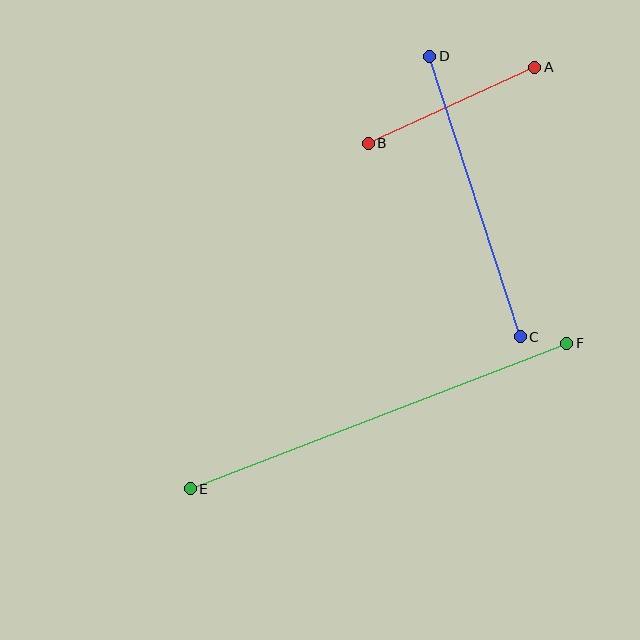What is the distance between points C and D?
The distance is approximately 295 pixels.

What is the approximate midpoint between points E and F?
The midpoint is at approximately (378, 416) pixels.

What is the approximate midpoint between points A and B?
The midpoint is at approximately (451, 105) pixels.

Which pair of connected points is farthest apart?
Points E and F are farthest apart.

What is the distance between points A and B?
The distance is approximately 183 pixels.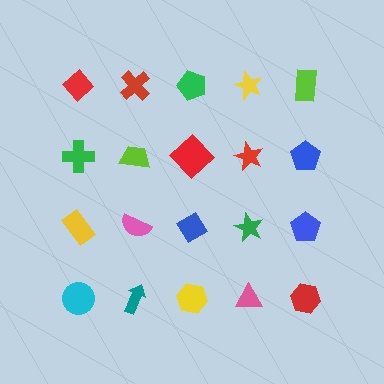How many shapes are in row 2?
5 shapes.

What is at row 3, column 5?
A blue pentagon.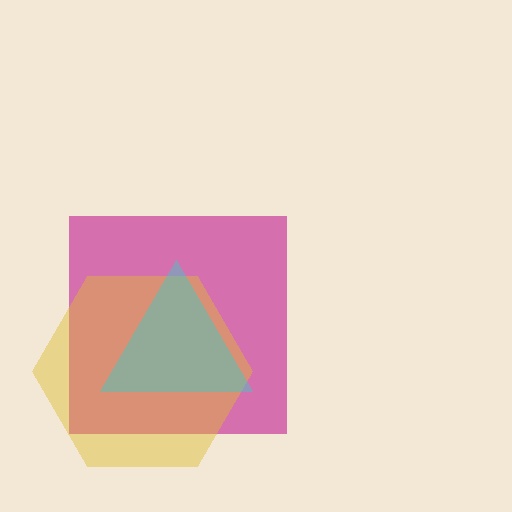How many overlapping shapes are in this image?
There are 3 overlapping shapes in the image.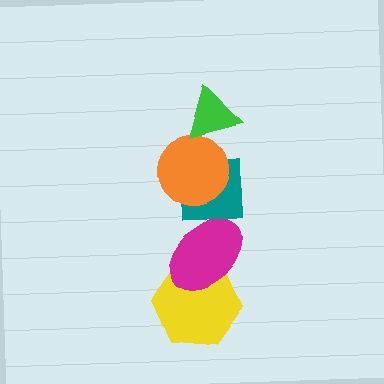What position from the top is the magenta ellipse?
The magenta ellipse is 4th from the top.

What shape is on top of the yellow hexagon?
The magenta ellipse is on top of the yellow hexagon.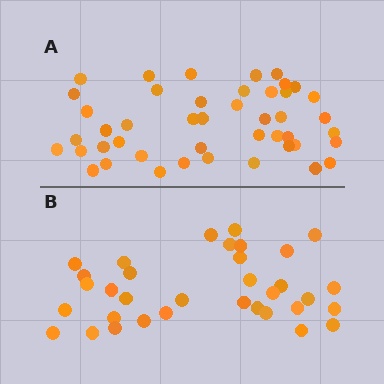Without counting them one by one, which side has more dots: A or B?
Region A (the top region) has more dots.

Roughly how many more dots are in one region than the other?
Region A has roughly 12 or so more dots than region B.